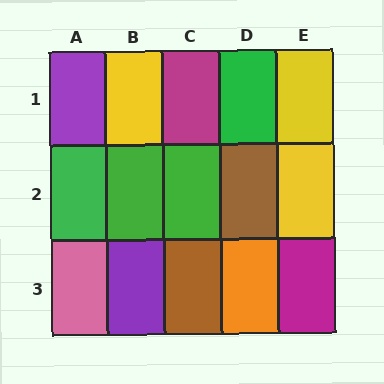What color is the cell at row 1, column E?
Yellow.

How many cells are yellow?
3 cells are yellow.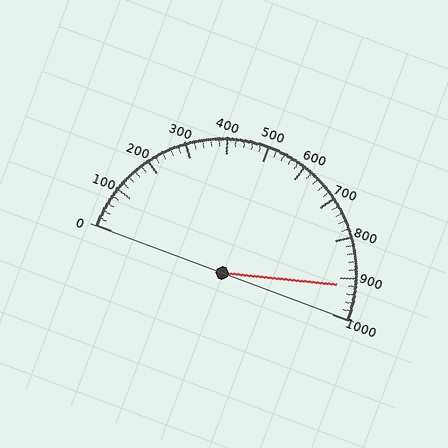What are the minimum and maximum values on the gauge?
The gauge ranges from 0 to 1000.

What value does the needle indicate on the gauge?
The needle indicates approximately 920.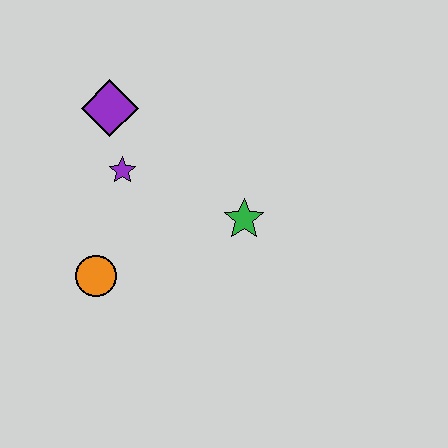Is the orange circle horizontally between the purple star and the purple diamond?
No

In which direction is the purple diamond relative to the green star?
The purple diamond is to the left of the green star.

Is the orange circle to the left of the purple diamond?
Yes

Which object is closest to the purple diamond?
The purple star is closest to the purple diamond.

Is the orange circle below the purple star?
Yes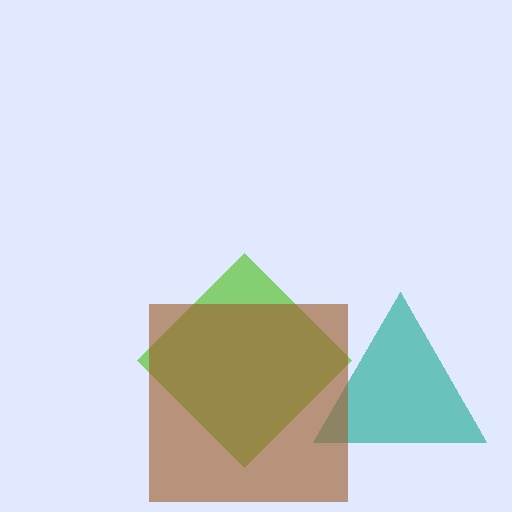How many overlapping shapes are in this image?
There are 3 overlapping shapes in the image.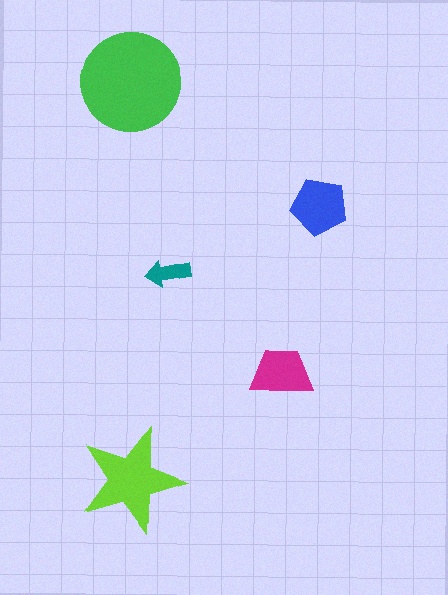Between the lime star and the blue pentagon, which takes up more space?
The lime star.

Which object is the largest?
The green circle.